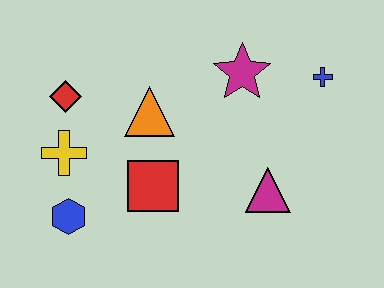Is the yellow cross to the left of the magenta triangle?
Yes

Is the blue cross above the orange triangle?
Yes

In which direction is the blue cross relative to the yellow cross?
The blue cross is to the right of the yellow cross.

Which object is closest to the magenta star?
The blue cross is closest to the magenta star.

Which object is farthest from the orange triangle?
The blue cross is farthest from the orange triangle.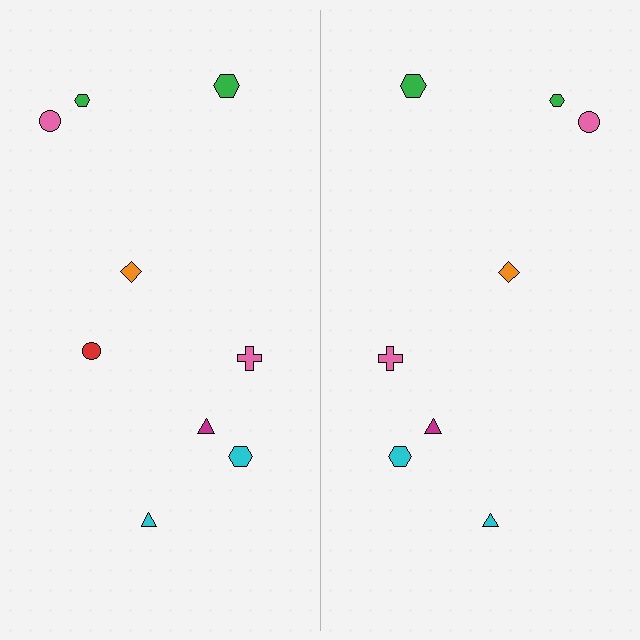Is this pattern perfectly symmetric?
No, the pattern is not perfectly symmetric. A red circle is missing from the right side.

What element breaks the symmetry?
A red circle is missing from the right side.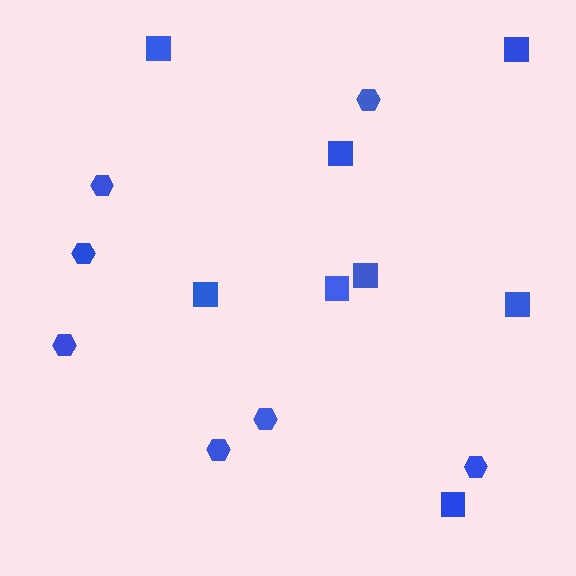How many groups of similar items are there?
There are 2 groups: one group of squares (8) and one group of hexagons (7).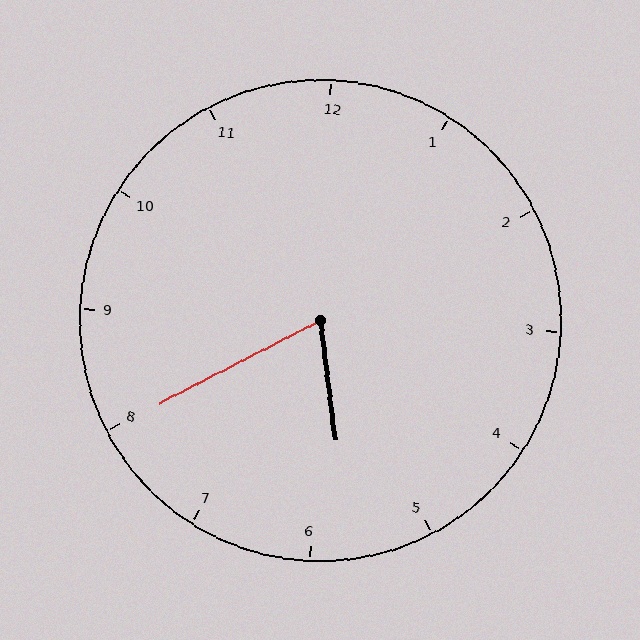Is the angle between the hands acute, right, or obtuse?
It is acute.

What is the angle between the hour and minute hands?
Approximately 70 degrees.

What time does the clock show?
5:40.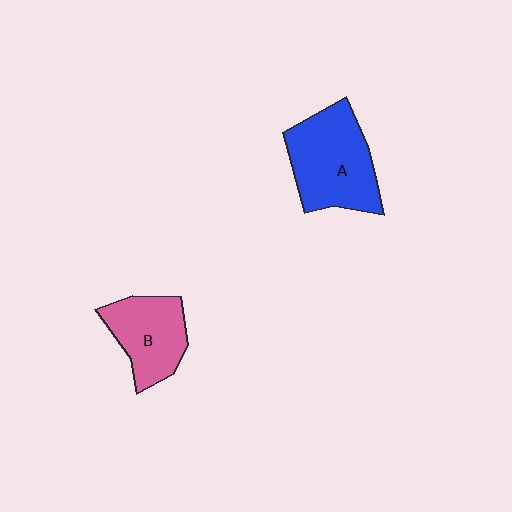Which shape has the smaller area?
Shape B (pink).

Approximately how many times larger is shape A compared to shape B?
Approximately 1.4 times.